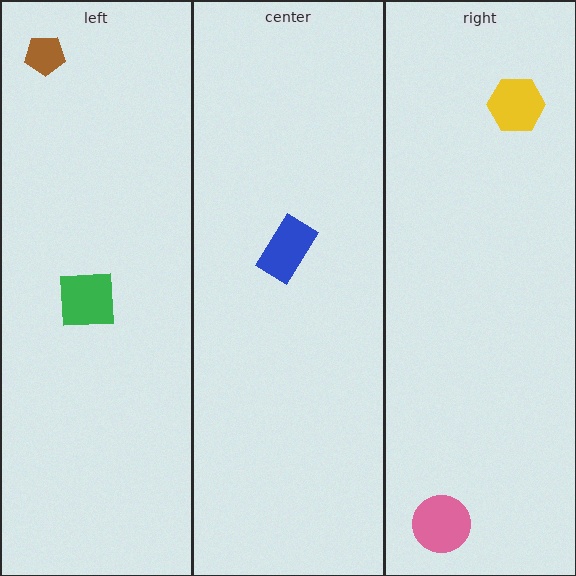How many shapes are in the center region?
1.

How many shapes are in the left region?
2.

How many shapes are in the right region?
2.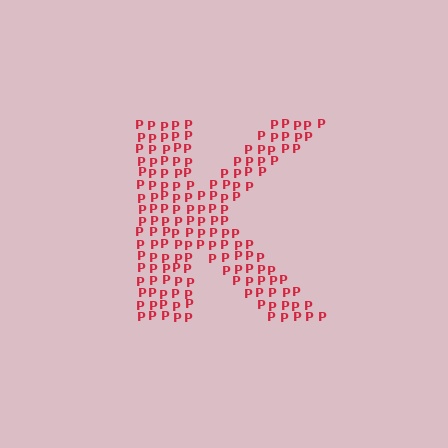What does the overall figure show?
The overall figure shows the letter K.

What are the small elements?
The small elements are letter P's.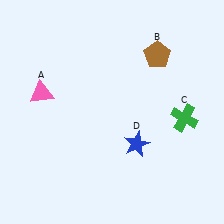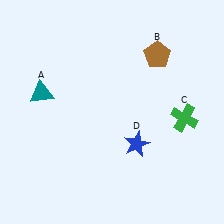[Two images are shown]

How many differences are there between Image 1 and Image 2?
There is 1 difference between the two images.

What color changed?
The triangle (A) changed from pink in Image 1 to teal in Image 2.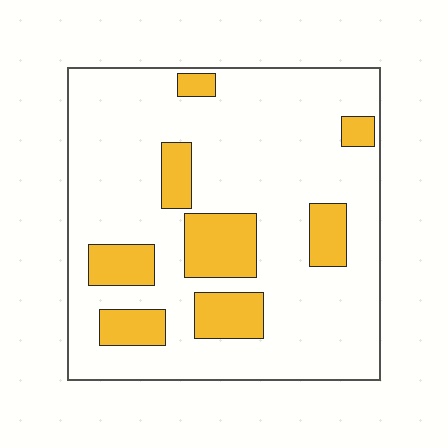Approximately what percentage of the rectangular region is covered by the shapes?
Approximately 20%.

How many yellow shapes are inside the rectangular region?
8.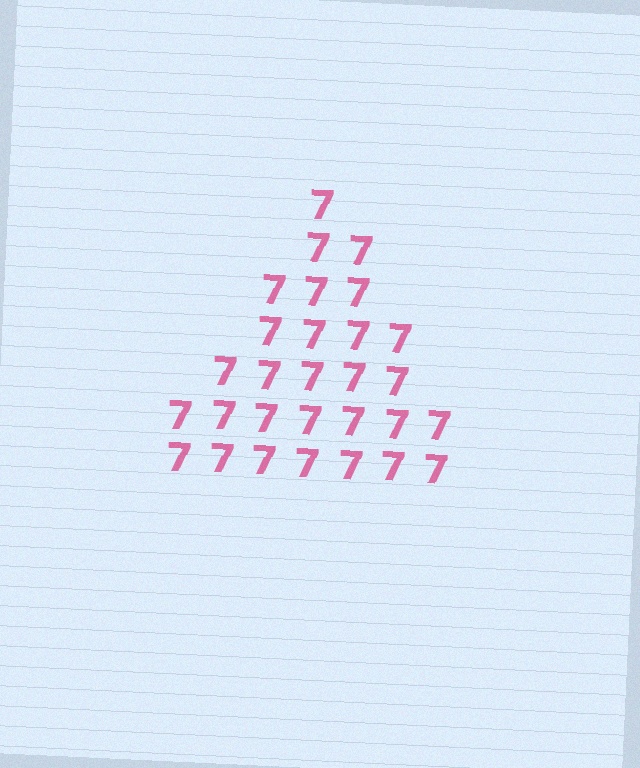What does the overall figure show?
The overall figure shows a triangle.